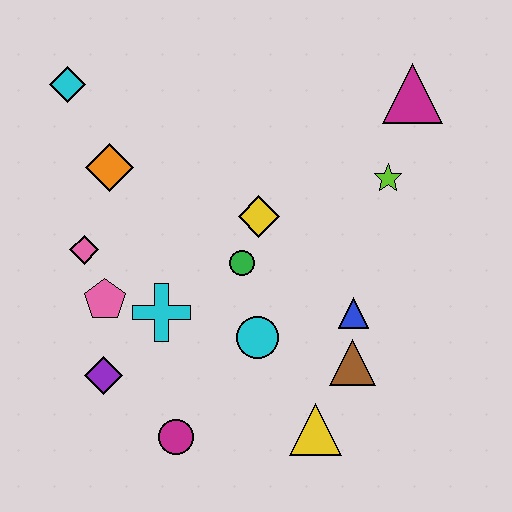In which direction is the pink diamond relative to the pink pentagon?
The pink diamond is above the pink pentagon.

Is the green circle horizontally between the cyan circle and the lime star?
No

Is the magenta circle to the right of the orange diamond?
Yes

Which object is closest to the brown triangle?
The blue triangle is closest to the brown triangle.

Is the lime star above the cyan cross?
Yes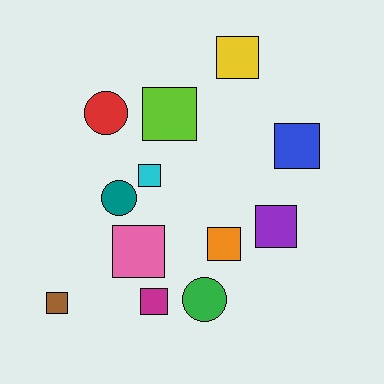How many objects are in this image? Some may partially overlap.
There are 12 objects.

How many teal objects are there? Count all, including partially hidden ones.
There is 1 teal object.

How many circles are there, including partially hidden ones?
There are 3 circles.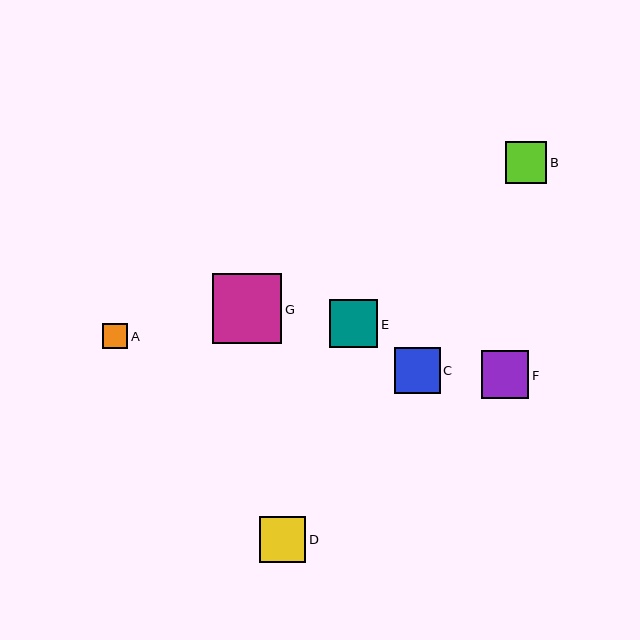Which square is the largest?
Square G is the largest with a size of approximately 70 pixels.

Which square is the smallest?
Square A is the smallest with a size of approximately 26 pixels.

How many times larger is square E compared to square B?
Square E is approximately 1.2 times the size of square B.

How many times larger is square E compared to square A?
Square E is approximately 1.9 times the size of square A.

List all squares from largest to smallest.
From largest to smallest: G, E, F, D, C, B, A.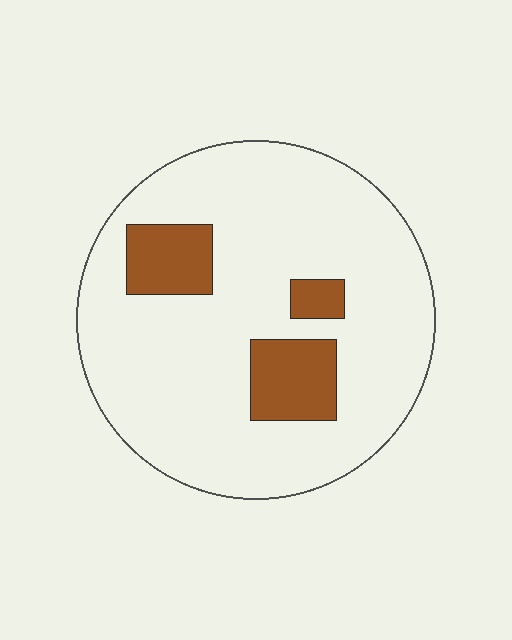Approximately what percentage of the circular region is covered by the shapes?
Approximately 15%.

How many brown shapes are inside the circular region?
3.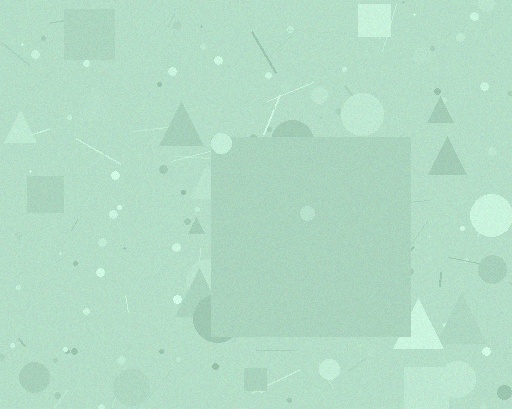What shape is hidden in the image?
A square is hidden in the image.